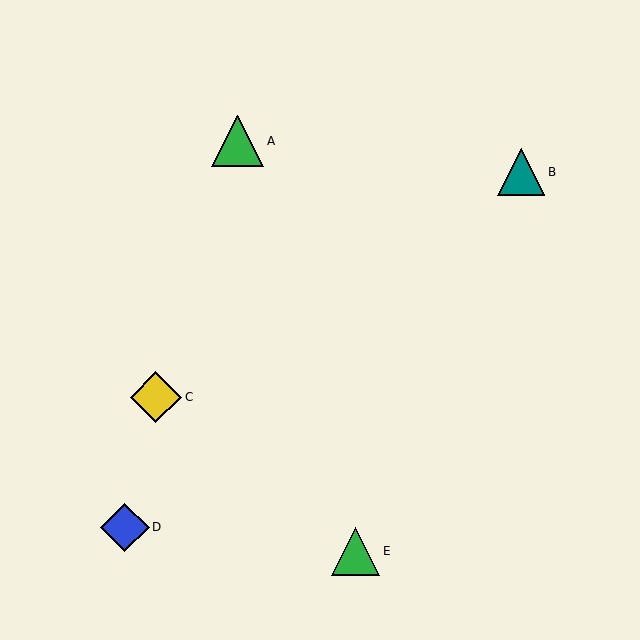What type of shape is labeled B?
Shape B is a teal triangle.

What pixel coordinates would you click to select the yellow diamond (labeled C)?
Click at (156, 397) to select the yellow diamond C.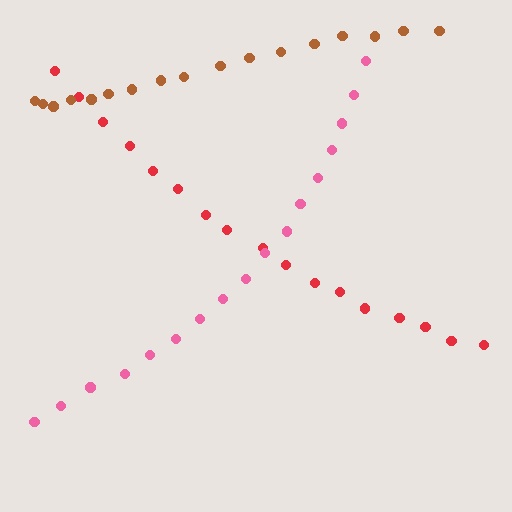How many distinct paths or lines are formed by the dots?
There are 3 distinct paths.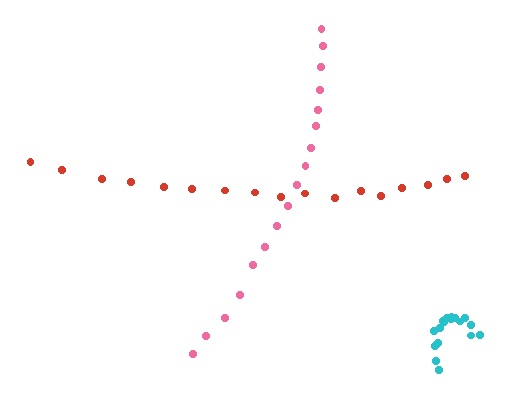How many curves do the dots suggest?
There are 3 distinct paths.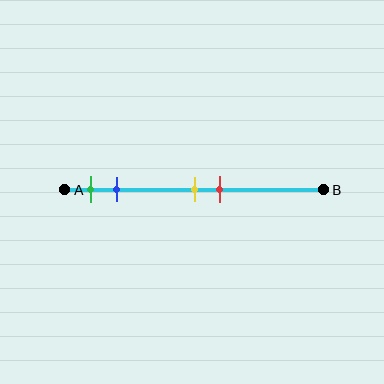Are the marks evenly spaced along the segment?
No, the marks are not evenly spaced.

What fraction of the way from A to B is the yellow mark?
The yellow mark is approximately 50% (0.5) of the way from A to B.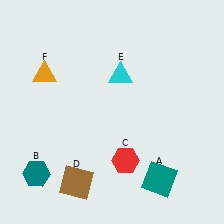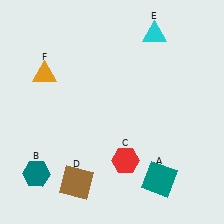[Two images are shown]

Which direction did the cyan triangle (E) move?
The cyan triangle (E) moved up.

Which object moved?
The cyan triangle (E) moved up.